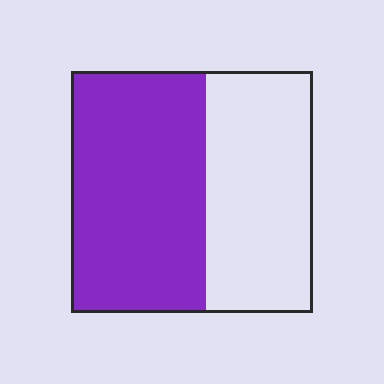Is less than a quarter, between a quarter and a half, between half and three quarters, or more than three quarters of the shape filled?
Between half and three quarters.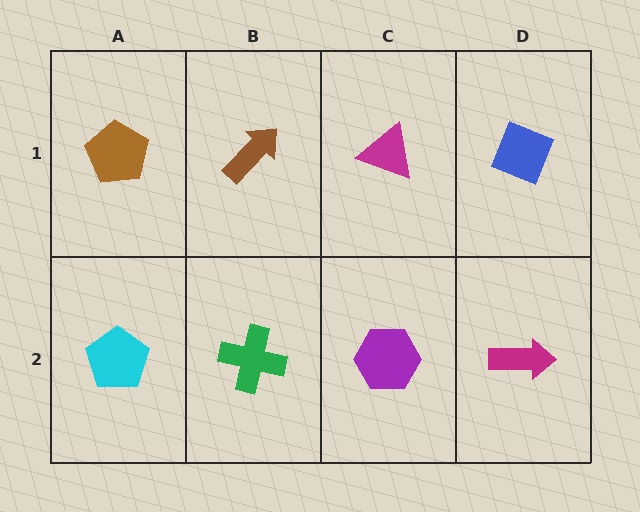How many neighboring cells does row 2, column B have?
3.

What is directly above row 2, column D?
A blue diamond.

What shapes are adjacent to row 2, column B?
A brown arrow (row 1, column B), a cyan pentagon (row 2, column A), a purple hexagon (row 2, column C).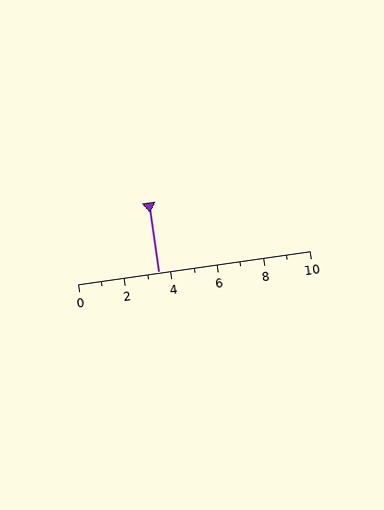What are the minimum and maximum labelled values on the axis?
The axis runs from 0 to 10.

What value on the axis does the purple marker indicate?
The marker indicates approximately 3.5.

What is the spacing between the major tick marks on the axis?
The major ticks are spaced 2 apart.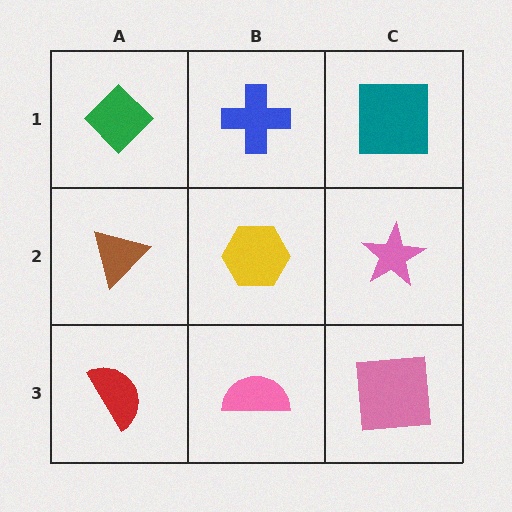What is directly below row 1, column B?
A yellow hexagon.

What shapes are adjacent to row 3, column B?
A yellow hexagon (row 2, column B), a red semicircle (row 3, column A), a pink square (row 3, column C).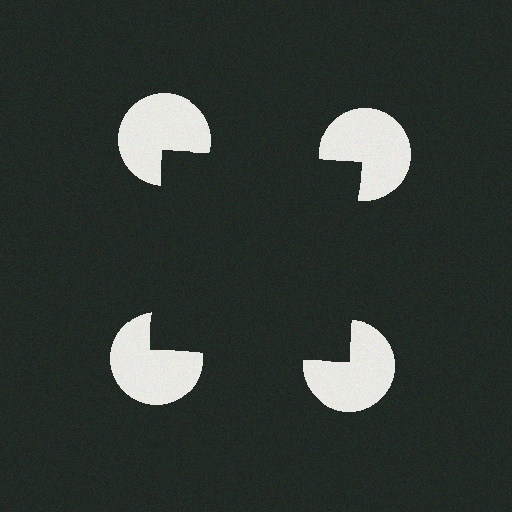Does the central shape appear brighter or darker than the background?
It typically appears slightly darker than the background, even though no actual brightness change is drawn.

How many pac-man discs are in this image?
There are 4 — one at each vertex of the illusory square.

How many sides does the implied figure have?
4 sides.